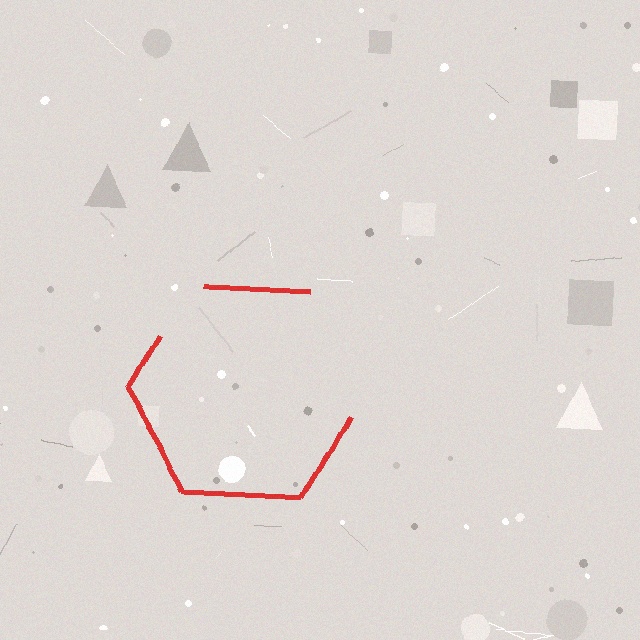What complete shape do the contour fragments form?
The contour fragments form a hexagon.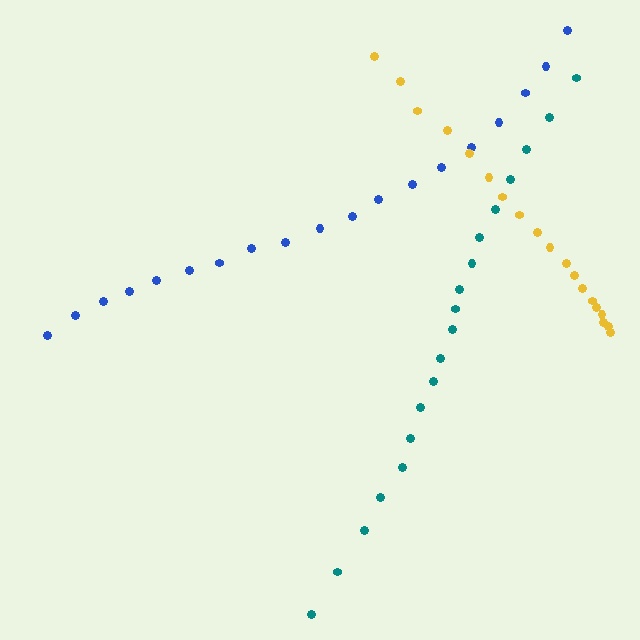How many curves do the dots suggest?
There are 3 distinct paths.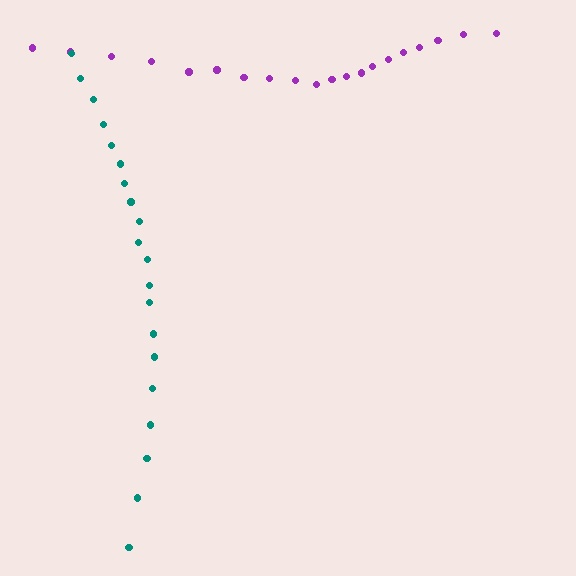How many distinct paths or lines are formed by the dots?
There are 2 distinct paths.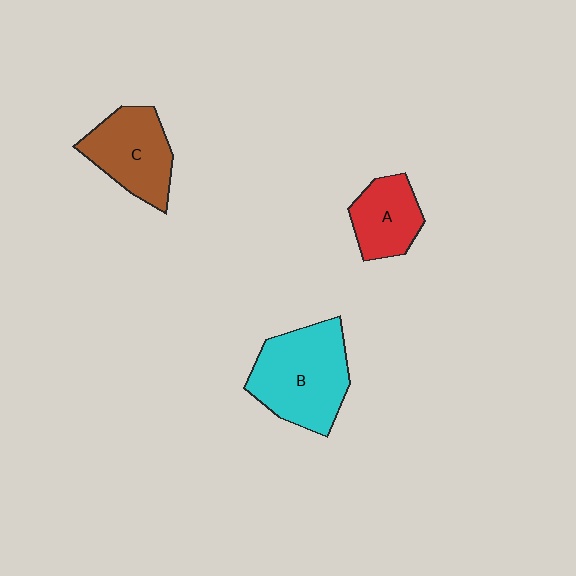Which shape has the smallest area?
Shape A (red).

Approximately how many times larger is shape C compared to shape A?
Approximately 1.3 times.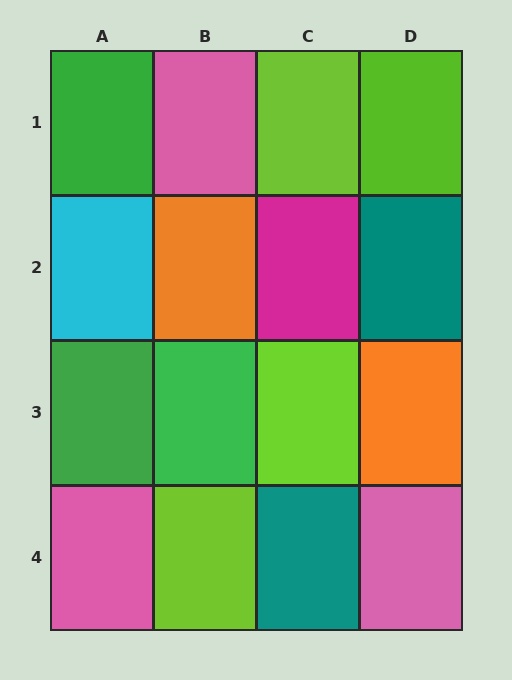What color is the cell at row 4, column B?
Lime.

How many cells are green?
3 cells are green.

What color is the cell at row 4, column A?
Pink.